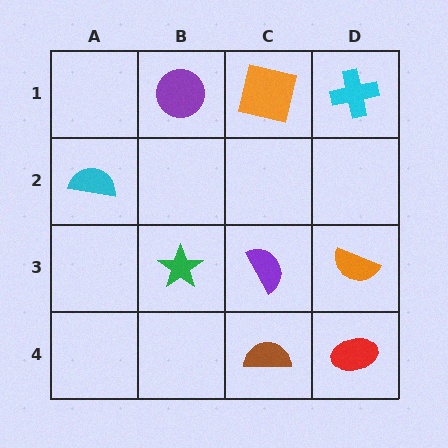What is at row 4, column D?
A red ellipse.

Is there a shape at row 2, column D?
No, that cell is empty.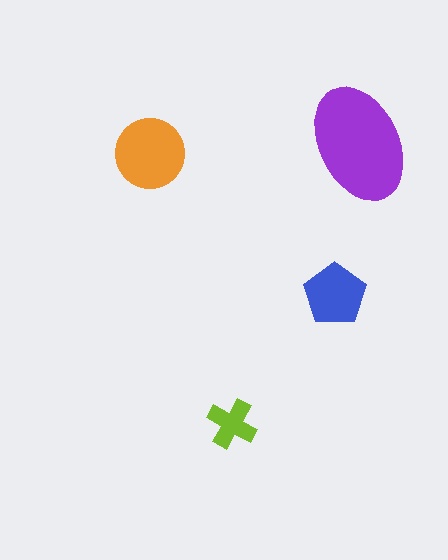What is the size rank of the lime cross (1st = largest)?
4th.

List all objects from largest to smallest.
The purple ellipse, the orange circle, the blue pentagon, the lime cross.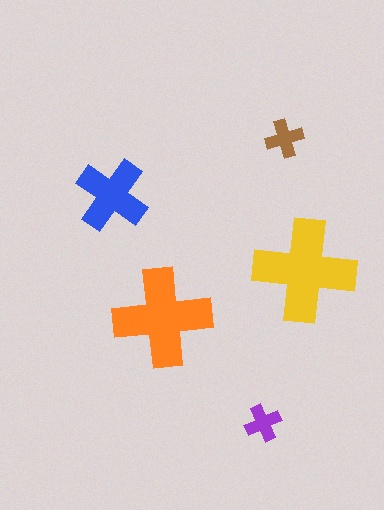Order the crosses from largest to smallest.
the yellow one, the orange one, the blue one, the brown one, the purple one.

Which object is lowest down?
The purple cross is bottommost.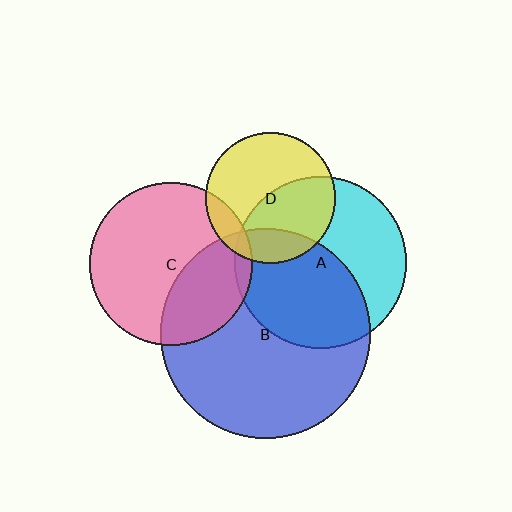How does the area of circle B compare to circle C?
Approximately 1.7 times.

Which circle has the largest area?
Circle B (blue).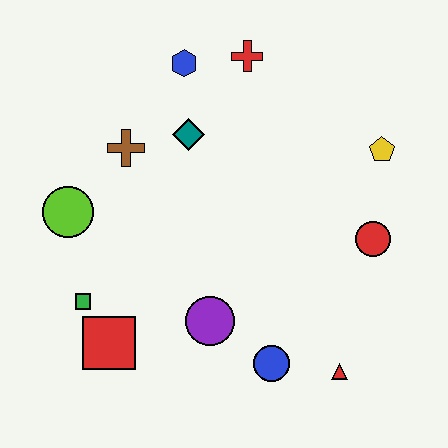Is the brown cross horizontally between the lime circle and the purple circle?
Yes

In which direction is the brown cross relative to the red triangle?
The brown cross is above the red triangle.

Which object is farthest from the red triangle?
The blue hexagon is farthest from the red triangle.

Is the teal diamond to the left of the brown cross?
No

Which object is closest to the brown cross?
The teal diamond is closest to the brown cross.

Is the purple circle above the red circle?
No